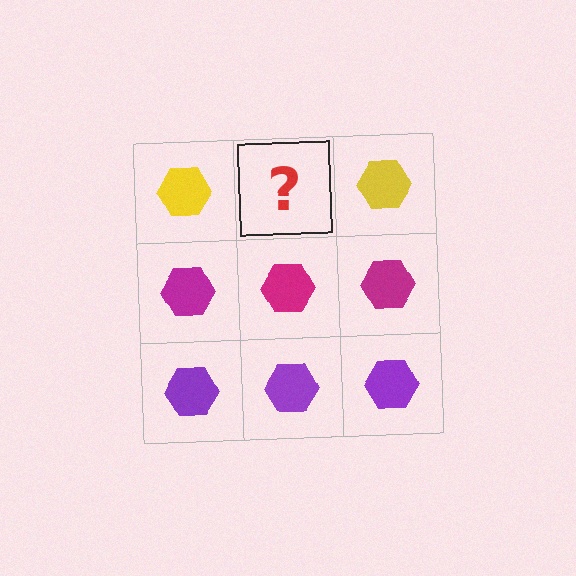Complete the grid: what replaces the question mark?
The question mark should be replaced with a yellow hexagon.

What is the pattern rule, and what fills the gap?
The rule is that each row has a consistent color. The gap should be filled with a yellow hexagon.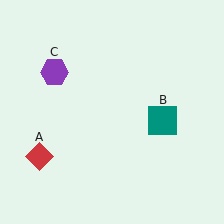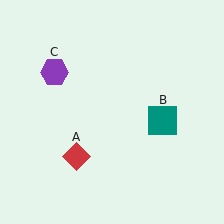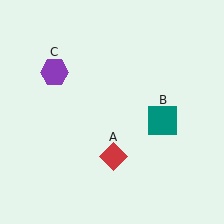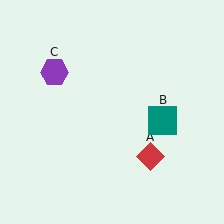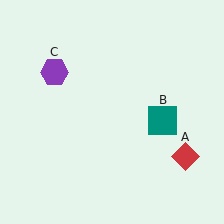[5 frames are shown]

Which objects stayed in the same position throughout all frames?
Teal square (object B) and purple hexagon (object C) remained stationary.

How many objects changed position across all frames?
1 object changed position: red diamond (object A).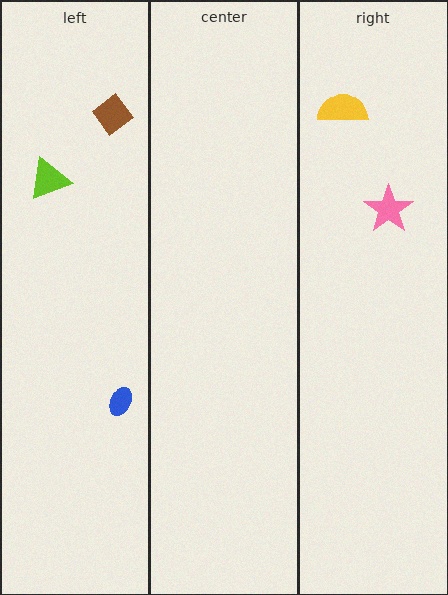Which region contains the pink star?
The right region.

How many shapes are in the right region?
2.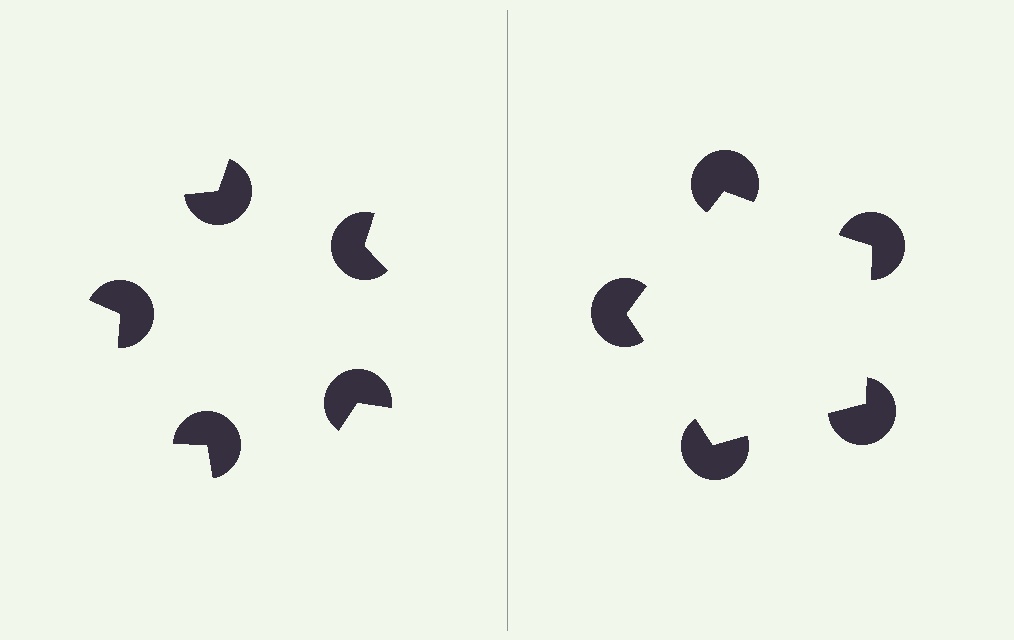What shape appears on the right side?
An illusory pentagon.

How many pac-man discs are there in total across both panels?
10 — 5 on each side.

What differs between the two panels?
The pac-man discs are positioned identically on both sides; only the wedge orientations differ. On the right they align to a pentagon; on the left they are misaligned.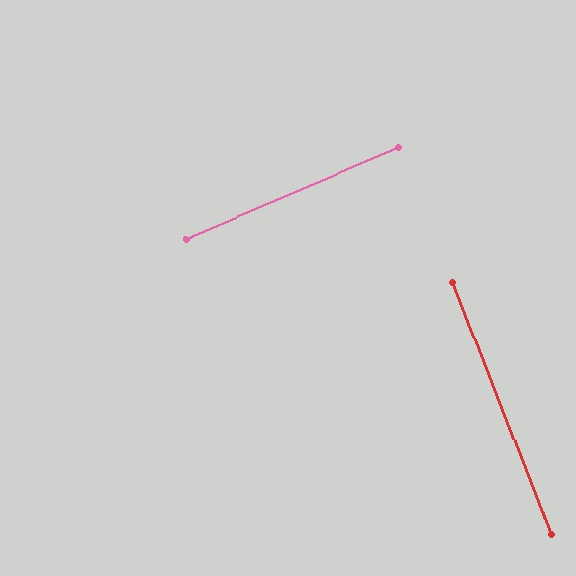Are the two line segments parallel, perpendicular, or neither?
Perpendicular — they meet at approximately 88°.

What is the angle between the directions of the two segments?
Approximately 88 degrees.